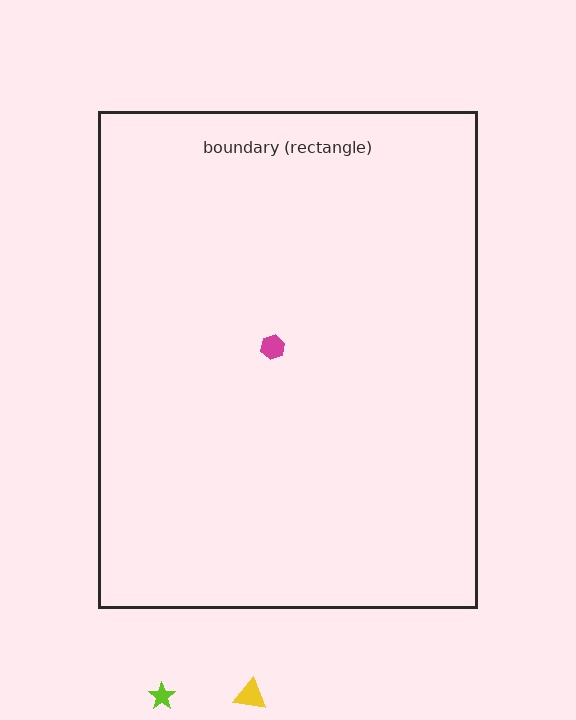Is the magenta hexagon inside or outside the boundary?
Inside.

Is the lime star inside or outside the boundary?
Outside.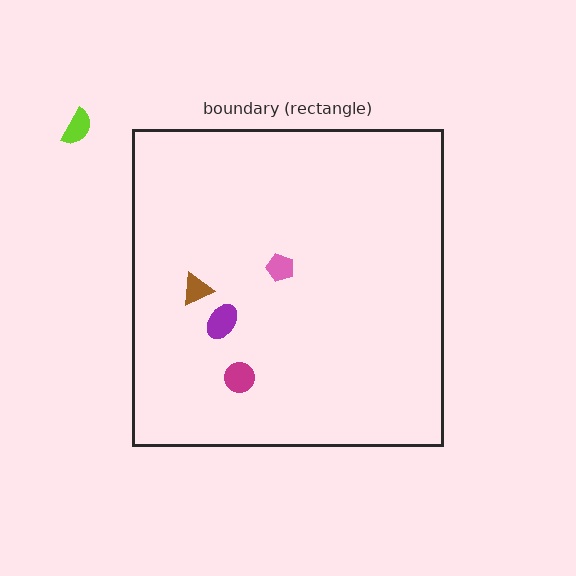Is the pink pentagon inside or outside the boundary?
Inside.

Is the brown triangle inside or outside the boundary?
Inside.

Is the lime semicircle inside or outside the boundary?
Outside.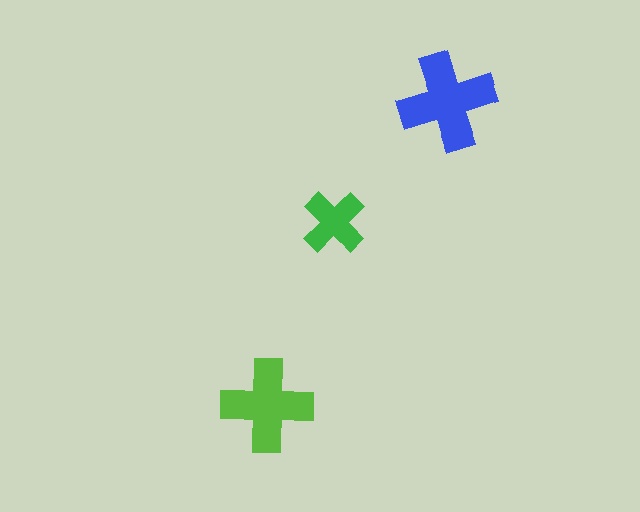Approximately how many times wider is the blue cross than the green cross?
About 1.5 times wider.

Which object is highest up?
The blue cross is topmost.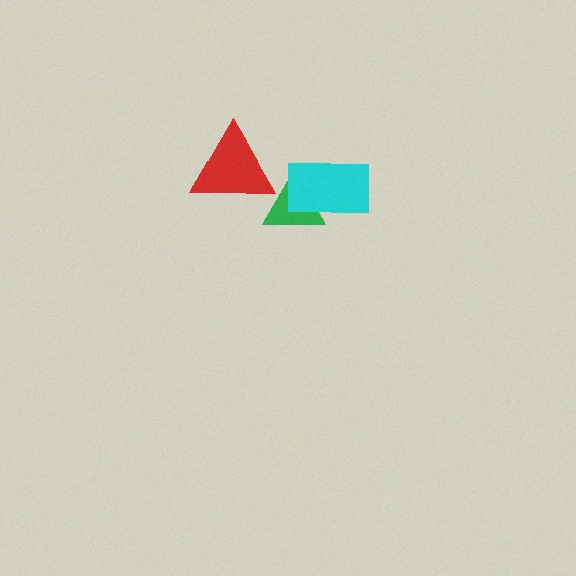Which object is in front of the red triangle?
The green triangle is in front of the red triangle.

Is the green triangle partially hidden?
Yes, it is partially covered by another shape.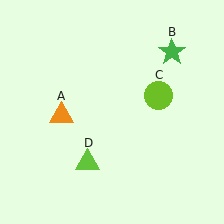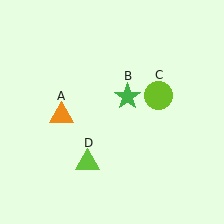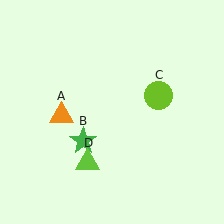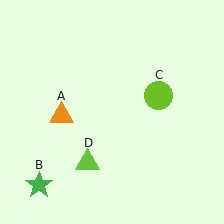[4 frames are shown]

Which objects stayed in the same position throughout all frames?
Orange triangle (object A) and lime circle (object C) and lime triangle (object D) remained stationary.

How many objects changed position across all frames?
1 object changed position: green star (object B).